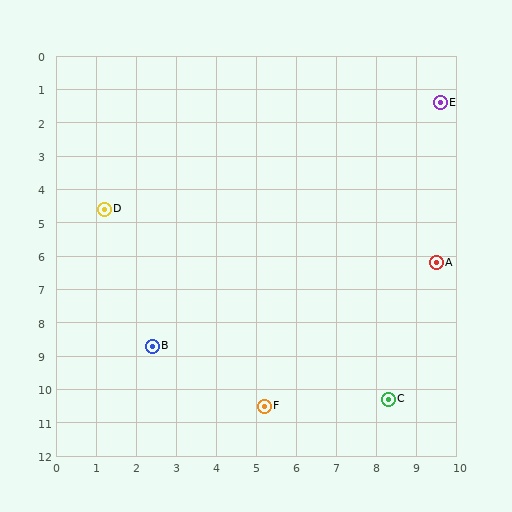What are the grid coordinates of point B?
Point B is at approximately (2.4, 8.7).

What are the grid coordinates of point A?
Point A is at approximately (9.5, 6.2).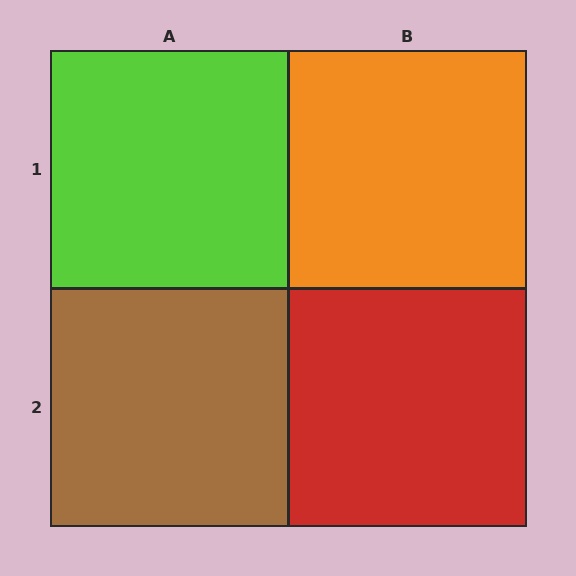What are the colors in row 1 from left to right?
Lime, orange.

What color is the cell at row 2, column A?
Brown.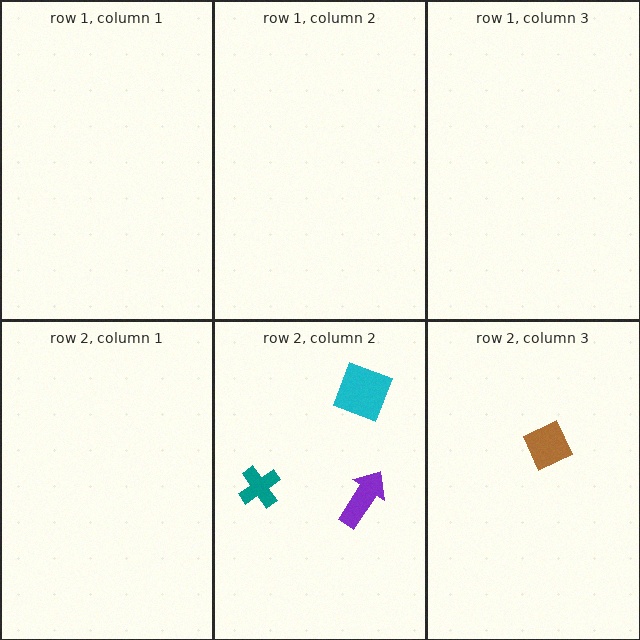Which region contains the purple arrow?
The row 2, column 2 region.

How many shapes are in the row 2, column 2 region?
3.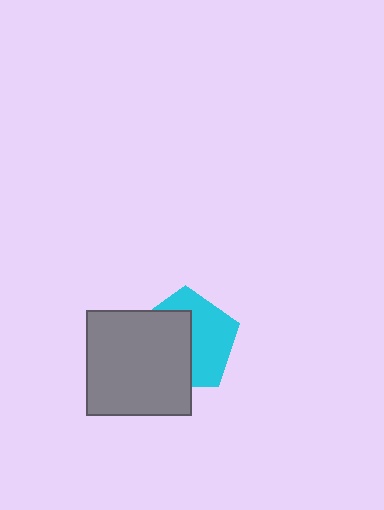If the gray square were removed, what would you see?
You would see the complete cyan pentagon.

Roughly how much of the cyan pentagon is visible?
About half of it is visible (roughly 50%).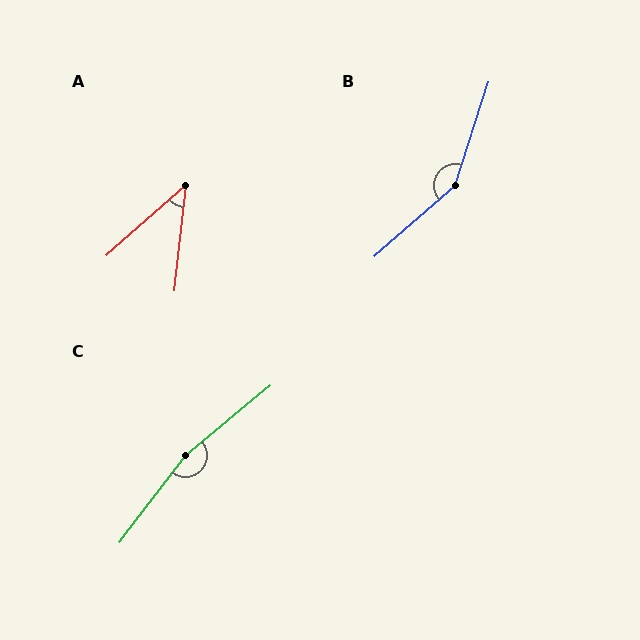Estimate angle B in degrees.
Approximately 149 degrees.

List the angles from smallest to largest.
A (43°), B (149°), C (167°).